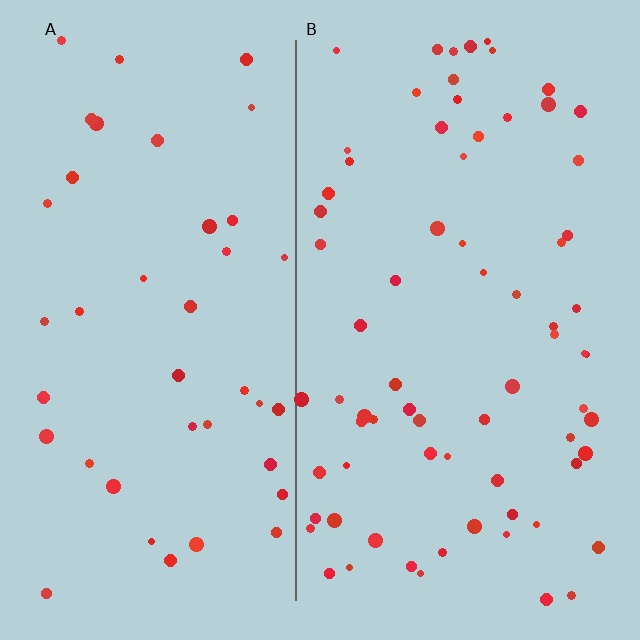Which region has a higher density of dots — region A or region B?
B (the right).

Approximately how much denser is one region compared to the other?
Approximately 1.7× — region B over region A.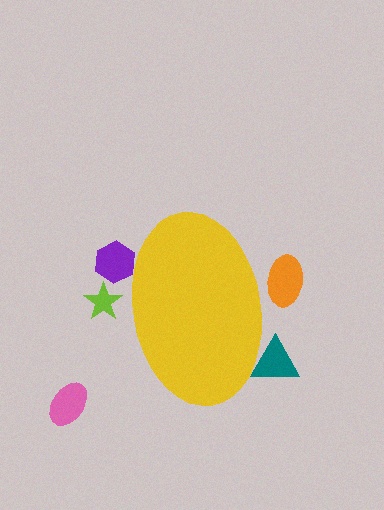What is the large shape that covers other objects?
A yellow ellipse.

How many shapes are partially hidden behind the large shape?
4 shapes are partially hidden.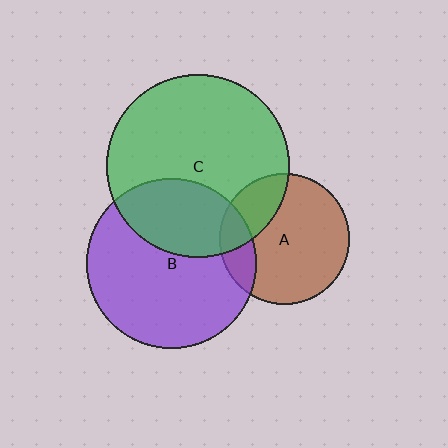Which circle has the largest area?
Circle C (green).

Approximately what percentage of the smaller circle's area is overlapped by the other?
Approximately 15%.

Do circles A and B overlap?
Yes.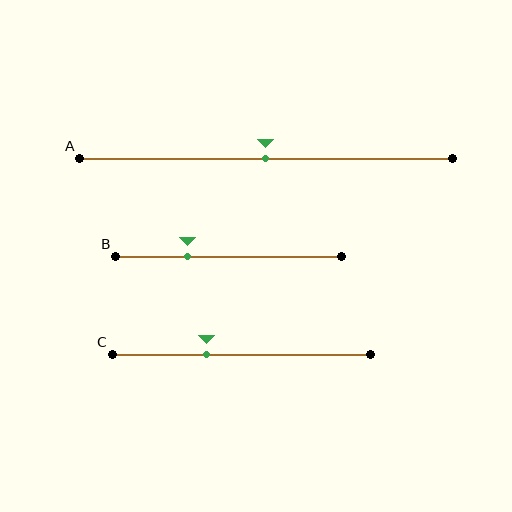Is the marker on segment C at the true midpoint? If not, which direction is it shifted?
No, the marker on segment C is shifted to the left by about 14% of the segment length.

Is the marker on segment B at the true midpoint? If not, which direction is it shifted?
No, the marker on segment B is shifted to the left by about 18% of the segment length.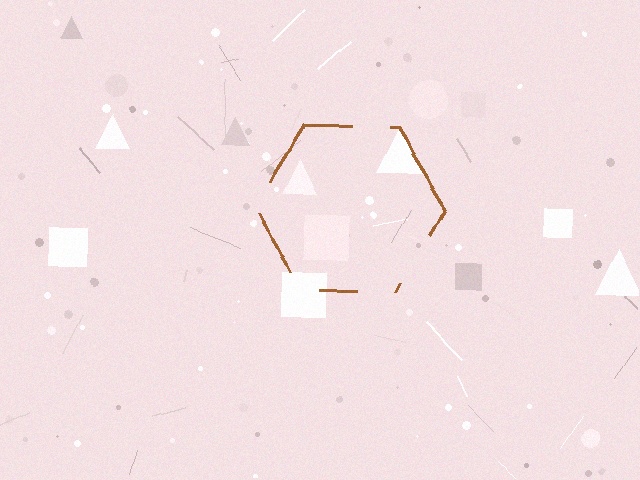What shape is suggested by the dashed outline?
The dashed outline suggests a hexagon.